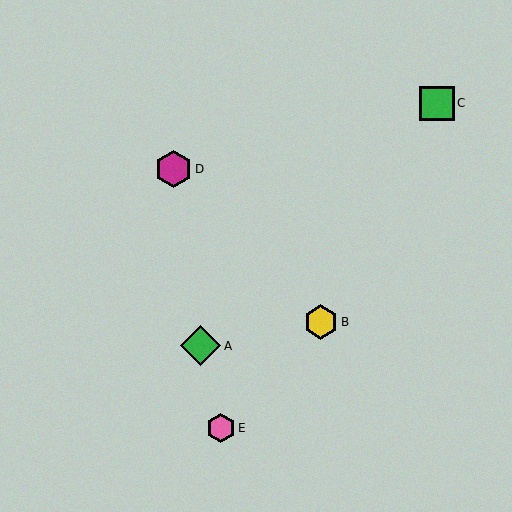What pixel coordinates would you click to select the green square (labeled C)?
Click at (437, 103) to select the green square C.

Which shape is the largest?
The green diamond (labeled A) is the largest.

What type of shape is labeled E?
Shape E is a pink hexagon.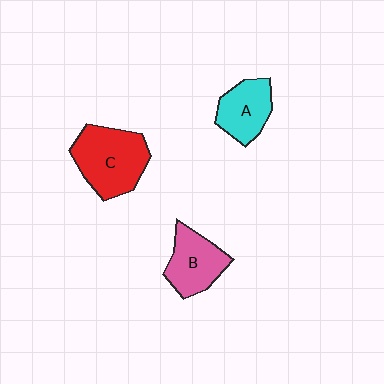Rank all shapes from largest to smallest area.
From largest to smallest: C (red), B (pink), A (cyan).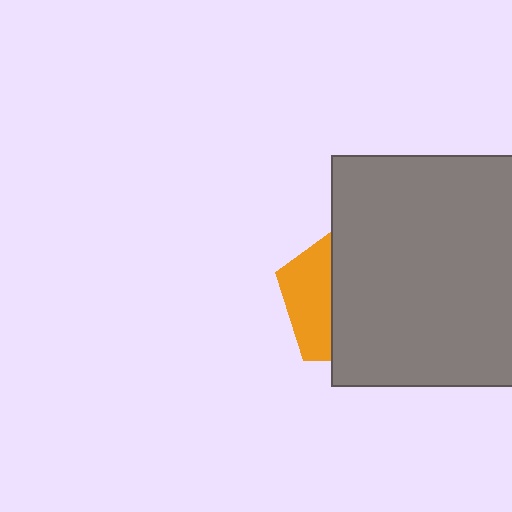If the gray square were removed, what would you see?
You would see the complete orange pentagon.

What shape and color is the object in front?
The object in front is a gray square.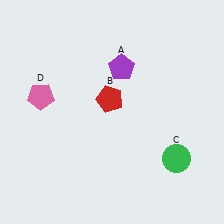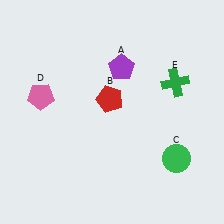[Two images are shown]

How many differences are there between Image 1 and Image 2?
There is 1 difference between the two images.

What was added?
A green cross (E) was added in Image 2.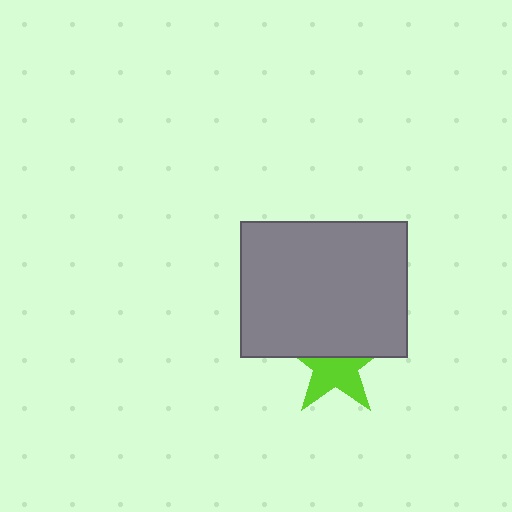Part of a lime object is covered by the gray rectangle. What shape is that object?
It is a star.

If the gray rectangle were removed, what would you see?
You would see the complete lime star.